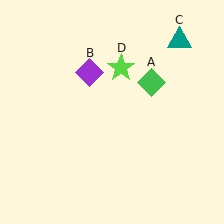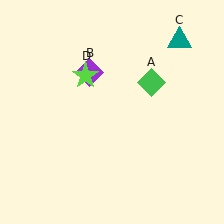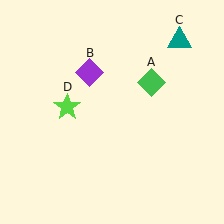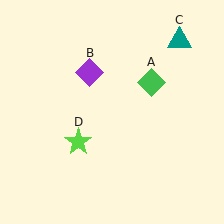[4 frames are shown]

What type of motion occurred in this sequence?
The lime star (object D) rotated counterclockwise around the center of the scene.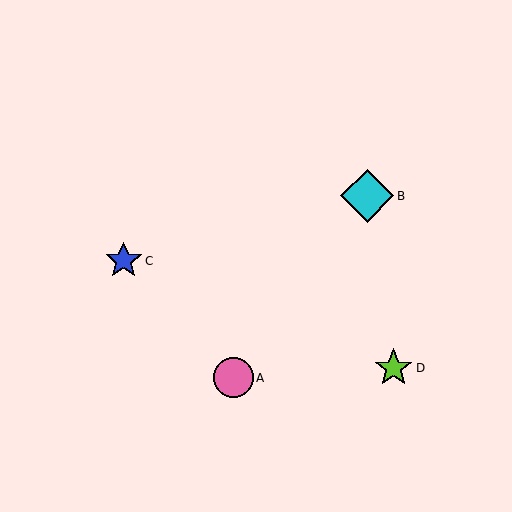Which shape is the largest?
The cyan diamond (labeled B) is the largest.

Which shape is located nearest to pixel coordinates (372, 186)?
The cyan diamond (labeled B) at (367, 196) is nearest to that location.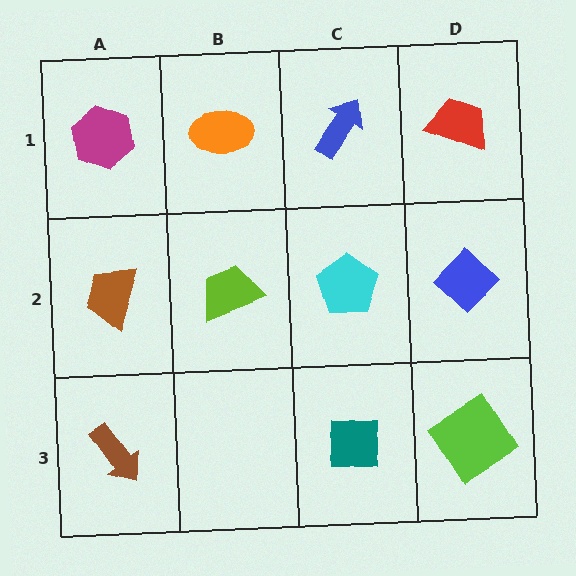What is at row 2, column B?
A lime trapezoid.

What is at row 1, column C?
A blue arrow.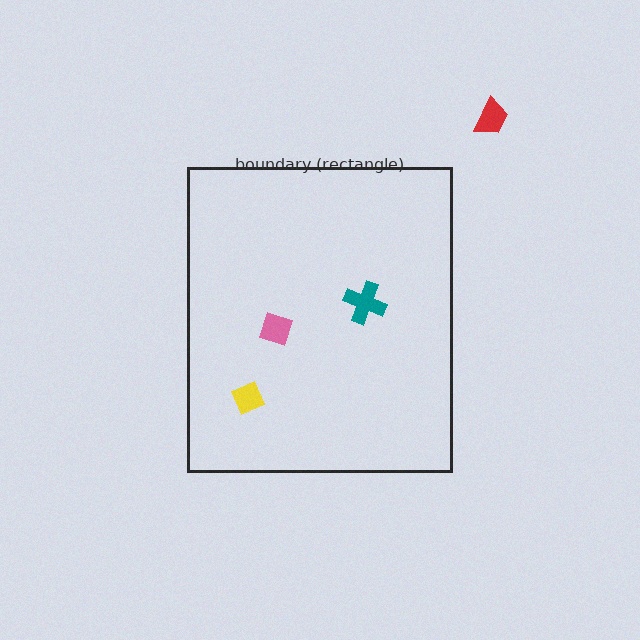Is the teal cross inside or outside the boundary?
Inside.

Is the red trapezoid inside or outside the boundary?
Outside.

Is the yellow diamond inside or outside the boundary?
Inside.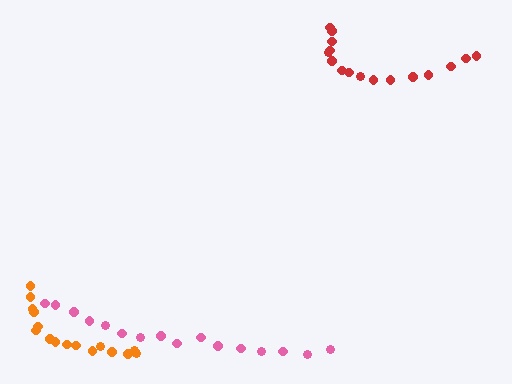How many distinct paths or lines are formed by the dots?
There are 3 distinct paths.